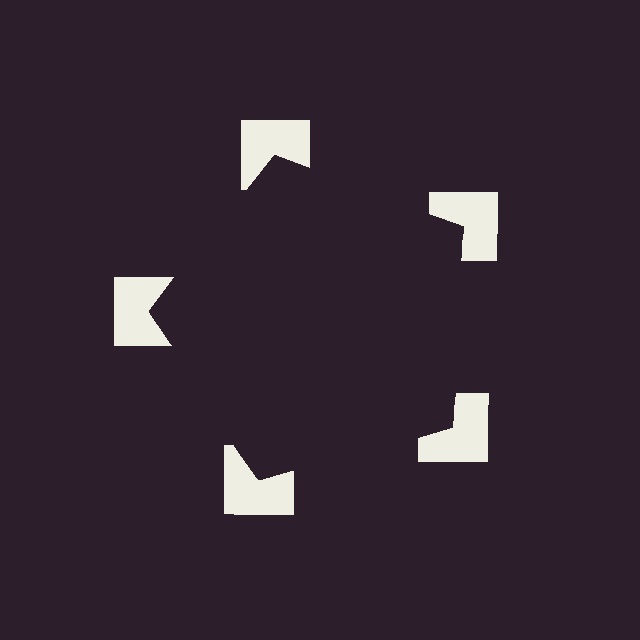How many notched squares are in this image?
There are 5 — one at each vertex of the illusory pentagon.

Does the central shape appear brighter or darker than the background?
It typically appears slightly darker than the background, even though no actual brightness change is drawn.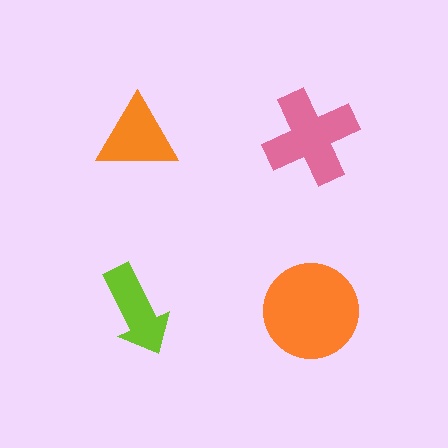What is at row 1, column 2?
A pink cross.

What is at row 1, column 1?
An orange triangle.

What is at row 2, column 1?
A lime arrow.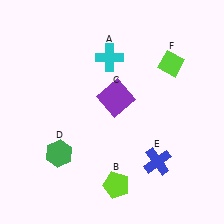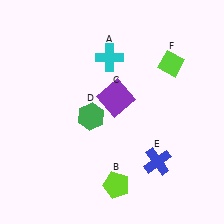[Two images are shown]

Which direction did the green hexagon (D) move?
The green hexagon (D) moved up.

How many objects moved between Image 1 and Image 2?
1 object moved between the two images.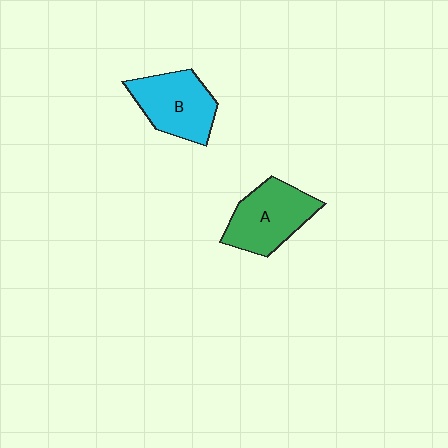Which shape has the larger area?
Shape A (green).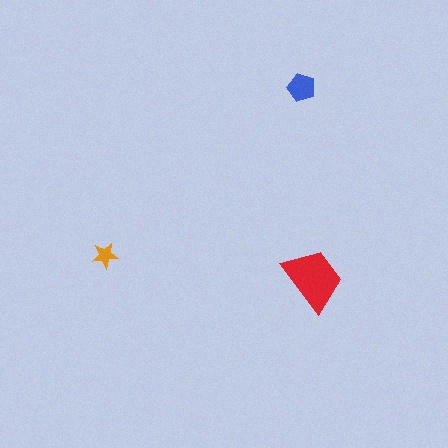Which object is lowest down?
The red trapezoid is bottommost.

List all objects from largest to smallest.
The red trapezoid, the blue pentagon, the orange star.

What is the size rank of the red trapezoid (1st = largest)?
1st.